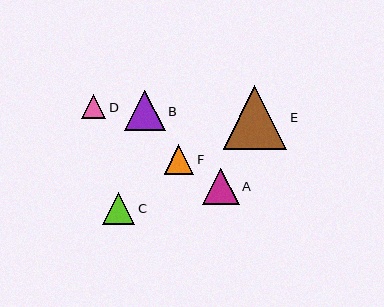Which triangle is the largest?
Triangle E is the largest with a size of approximately 64 pixels.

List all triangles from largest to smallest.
From largest to smallest: E, B, A, C, F, D.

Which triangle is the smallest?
Triangle D is the smallest with a size of approximately 24 pixels.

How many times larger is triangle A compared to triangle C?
Triangle A is approximately 1.1 times the size of triangle C.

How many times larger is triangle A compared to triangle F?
Triangle A is approximately 1.2 times the size of triangle F.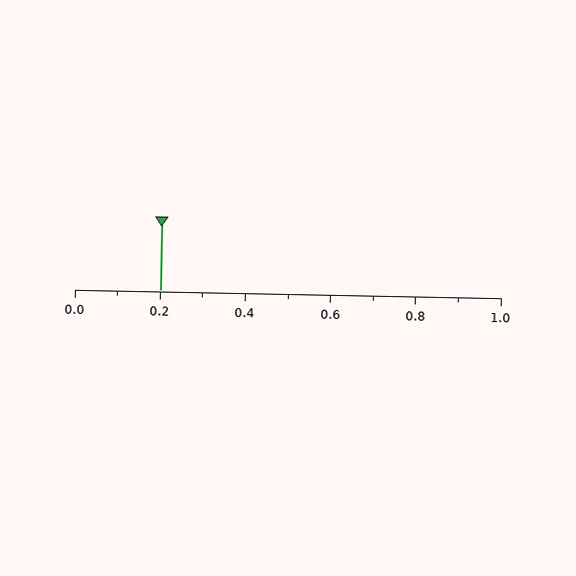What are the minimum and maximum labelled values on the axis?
The axis runs from 0.0 to 1.0.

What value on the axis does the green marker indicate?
The marker indicates approximately 0.2.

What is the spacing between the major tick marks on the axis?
The major ticks are spaced 0.2 apart.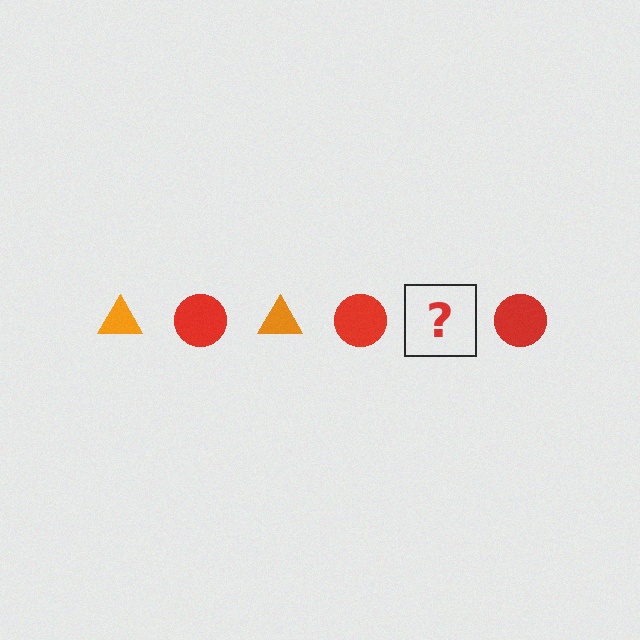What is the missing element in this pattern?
The missing element is an orange triangle.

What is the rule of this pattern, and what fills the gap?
The rule is that the pattern alternates between orange triangle and red circle. The gap should be filled with an orange triangle.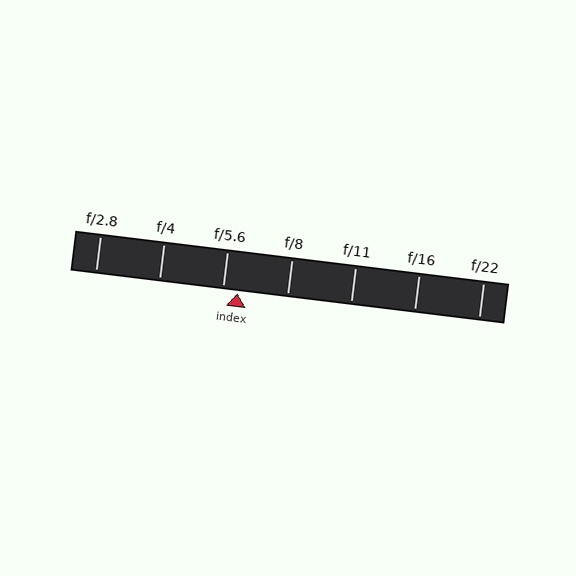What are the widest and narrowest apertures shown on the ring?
The widest aperture shown is f/2.8 and the narrowest is f/22.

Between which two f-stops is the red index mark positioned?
The index mark is between f/5.6 and f/8.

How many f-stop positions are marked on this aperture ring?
There are 7 f-stop positions marked.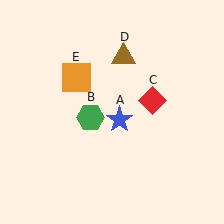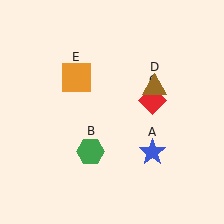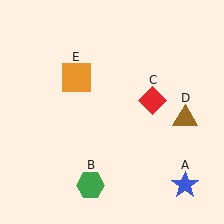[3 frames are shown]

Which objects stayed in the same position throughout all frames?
Red diamond (object C) and orange square (object E) remained stationary.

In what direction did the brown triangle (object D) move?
The brown triangle (object D) moved down and to the right.